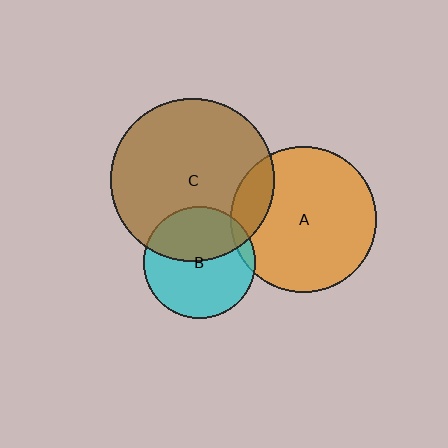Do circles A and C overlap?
Yes.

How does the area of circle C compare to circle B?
Approximately 2.1 times.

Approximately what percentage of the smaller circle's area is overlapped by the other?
Approximately 15%.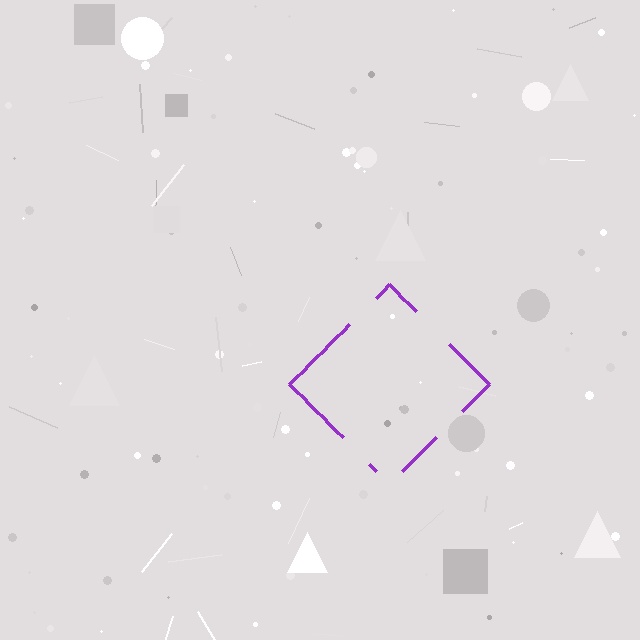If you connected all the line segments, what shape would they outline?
They would outline a diamond.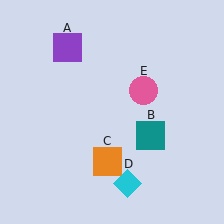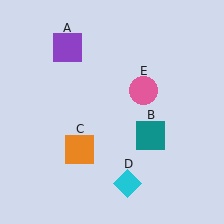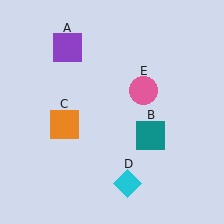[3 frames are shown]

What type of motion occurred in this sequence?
The orange square (object C) rotated clockwise around the center of the scene.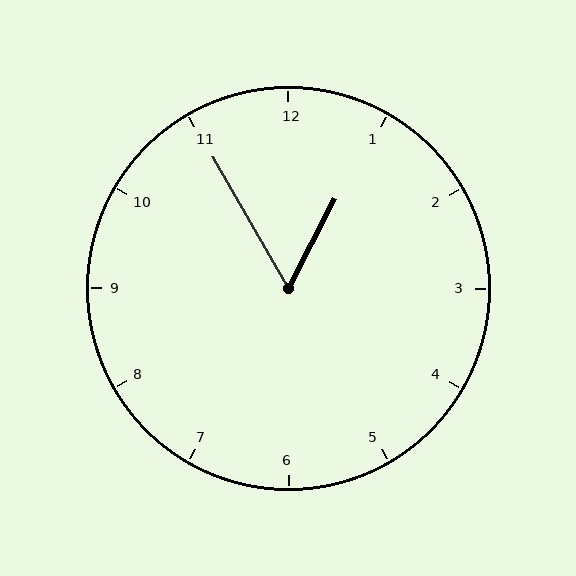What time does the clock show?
12:55.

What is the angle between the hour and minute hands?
Approximately 58 degrees.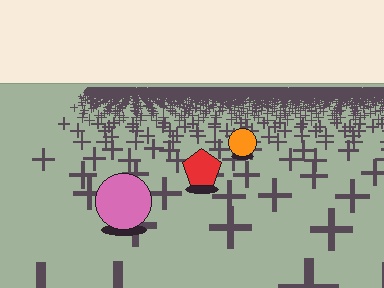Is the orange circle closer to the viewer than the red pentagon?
No. The red pentagon is closer — you can tell from the texture gradient: the ground texture is coarser near it.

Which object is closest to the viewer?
The pink circle is closest. The texture marks near it are larger and more spread out.